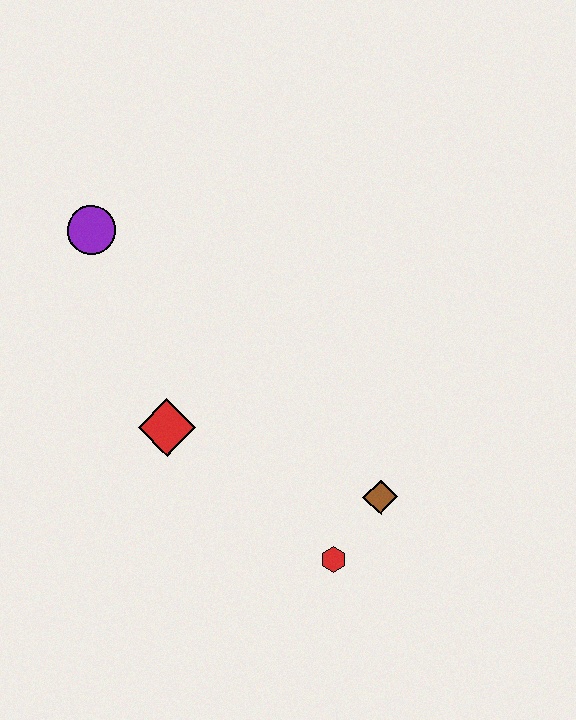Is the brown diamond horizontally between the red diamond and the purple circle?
No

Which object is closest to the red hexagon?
The brown diamond is closest to the red hexagon.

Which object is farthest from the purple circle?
The red hexagon is farthest from the purple circle.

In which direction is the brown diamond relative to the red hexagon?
The brown diamond is above the red hexagon.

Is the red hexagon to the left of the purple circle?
No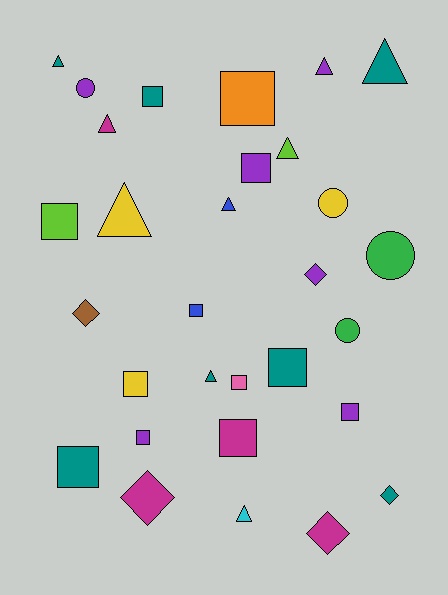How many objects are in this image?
There are 30 objects.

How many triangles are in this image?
There are 9 triangles.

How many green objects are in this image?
There are 2 green objects.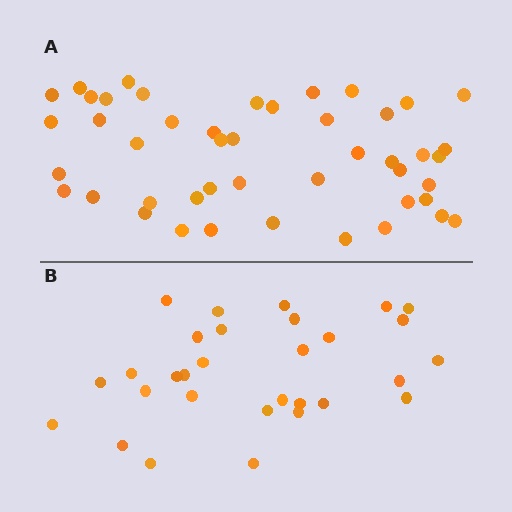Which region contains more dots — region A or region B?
Region A (the top region) has more dots.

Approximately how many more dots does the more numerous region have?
Region A has approximately 15 more dots than region B.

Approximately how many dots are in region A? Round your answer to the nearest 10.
About 50 dots. (The exact count is 46, which rounds to 50.)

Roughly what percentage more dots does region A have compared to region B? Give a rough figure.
About 55% more.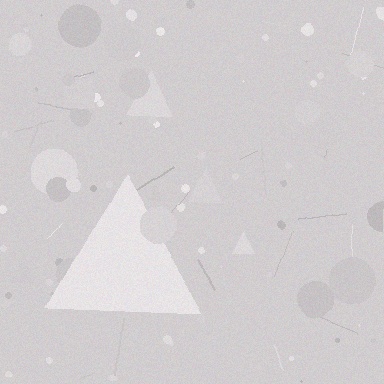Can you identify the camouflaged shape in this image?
The camouflaged shape is a triangle.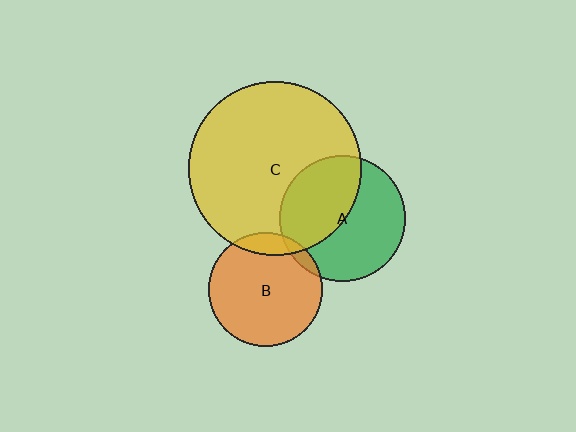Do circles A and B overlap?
Yes.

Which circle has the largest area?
Circle C (yellow).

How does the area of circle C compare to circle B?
Approximately 2.3 times.